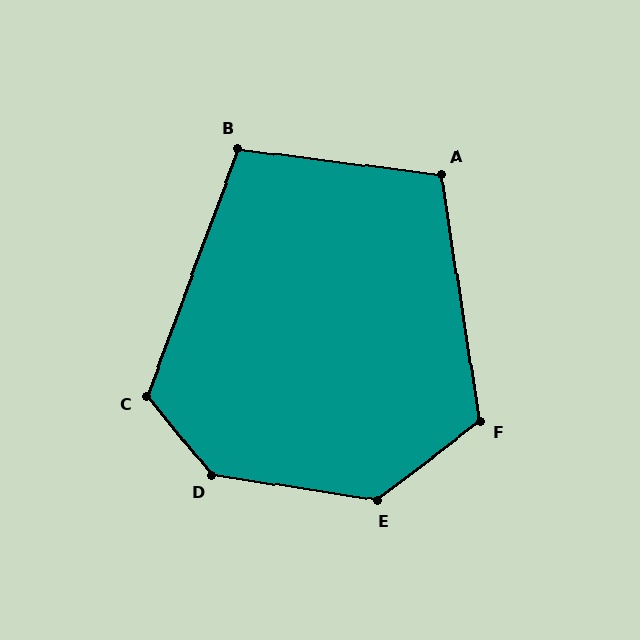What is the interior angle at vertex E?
Approximately 134 degrees (obtuse).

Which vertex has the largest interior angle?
D, at approximately 138 degrees.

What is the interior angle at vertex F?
Approximately 119 degrees (obtuse).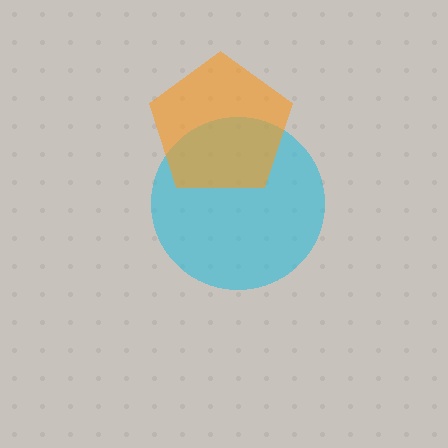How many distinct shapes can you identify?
There are 2 distinct shapes: a cyan circle, an orange pentagon.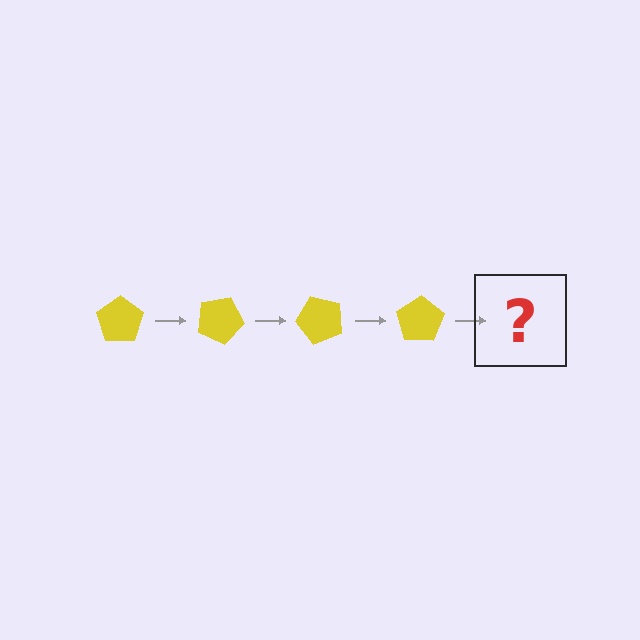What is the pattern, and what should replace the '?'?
The pattern is that the pentagon rotates 25 degrees each step. The '?' should be a yellow pentagon rotated 100 degrees.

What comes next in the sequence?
The next element should be a yellow pentagon rotated 100 degrees.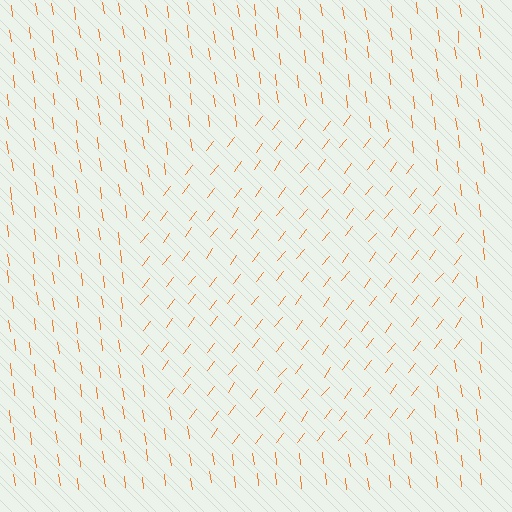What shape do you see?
I see a circle.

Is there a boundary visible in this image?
Yes, there is a texture boundary formed by a change in line orientation.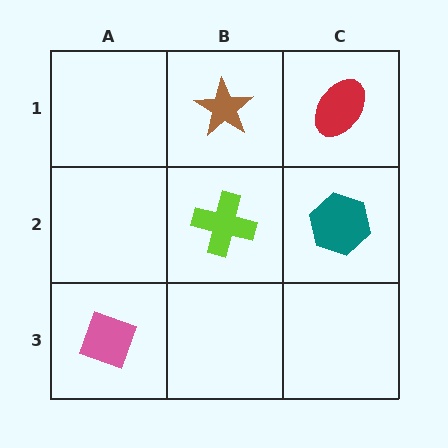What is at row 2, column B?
A lime cross.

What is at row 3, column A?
A pink diamond.